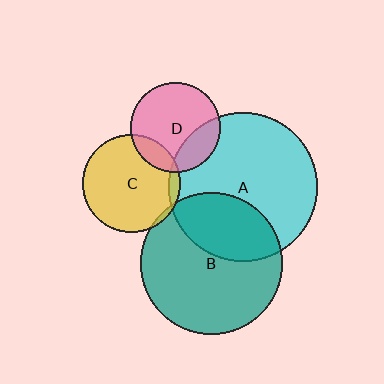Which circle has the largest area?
Circle A (cyan).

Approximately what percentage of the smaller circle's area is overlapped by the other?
Approximately 5%.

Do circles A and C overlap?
Yes.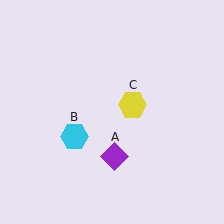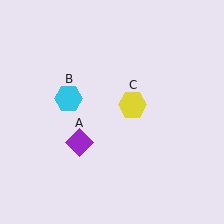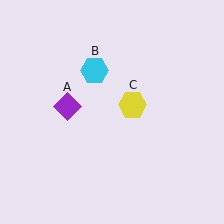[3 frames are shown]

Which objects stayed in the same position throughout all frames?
Yellow hexagon (object C) remained stationary.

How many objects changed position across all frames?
2 objects changed position: purple diamond (object A), cyan hexagon (object B).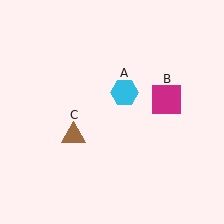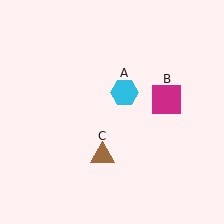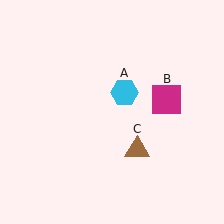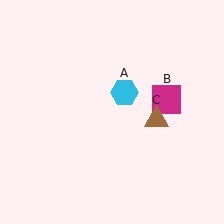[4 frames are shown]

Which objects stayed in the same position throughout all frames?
Cyan hexagon (object A) and magenta square (object B) remained stationary.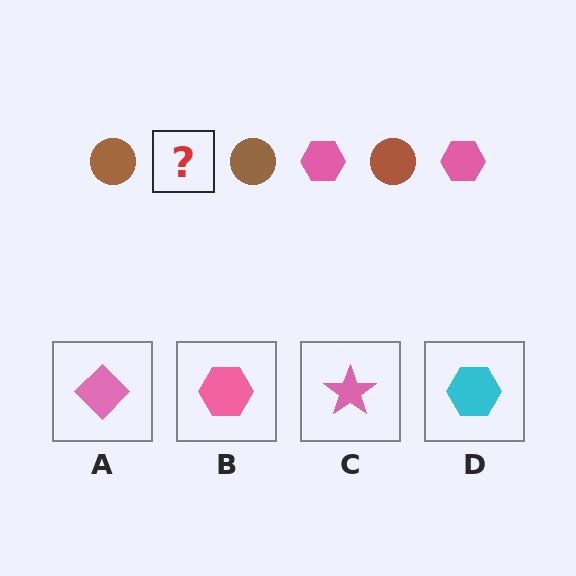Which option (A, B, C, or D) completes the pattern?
B.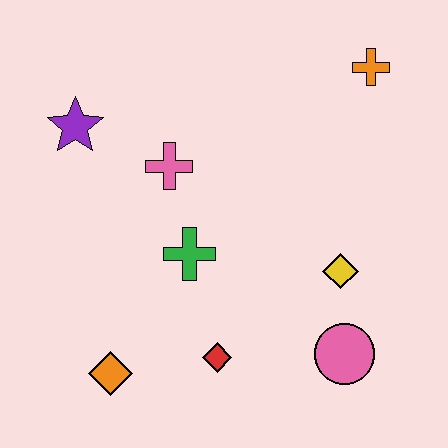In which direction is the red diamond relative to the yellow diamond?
The red diamond is to the left of the yellow diamond.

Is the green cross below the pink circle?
No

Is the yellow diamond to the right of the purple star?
Yes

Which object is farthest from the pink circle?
The purple star is farthest from the pink circle.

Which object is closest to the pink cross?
The green cross is closest to the pink cross.